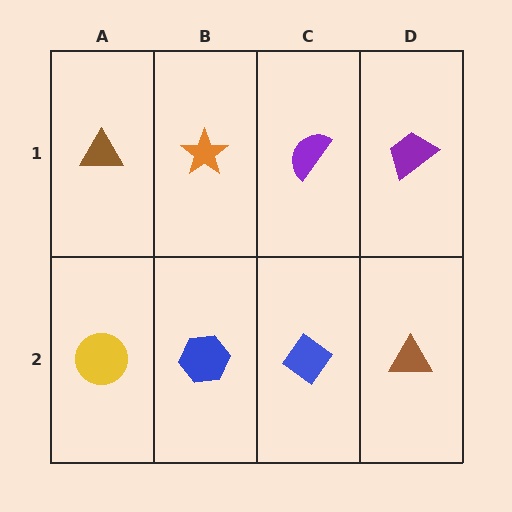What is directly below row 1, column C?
A blue diamond.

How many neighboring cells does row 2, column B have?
3.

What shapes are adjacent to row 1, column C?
A blue diamond (row 2, column C), an orange star (row 1, column B), a purple trapezoid (row 1, column D).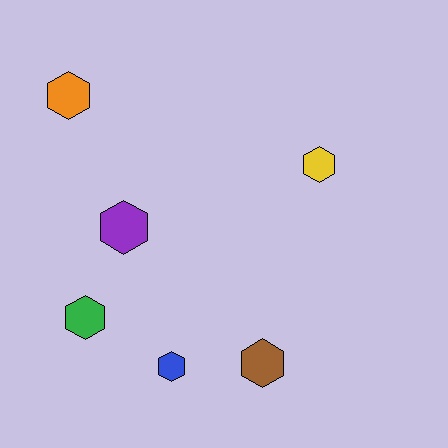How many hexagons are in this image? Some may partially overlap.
There are 6 hexagons.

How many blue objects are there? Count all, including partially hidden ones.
There is 1 blue object.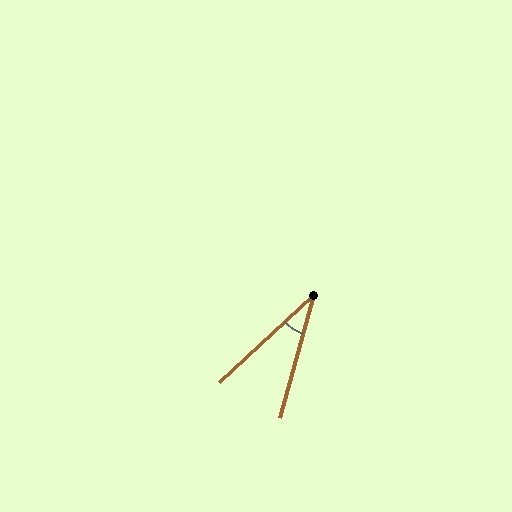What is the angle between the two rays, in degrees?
Approximately 32 degrees.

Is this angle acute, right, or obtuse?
It is acute.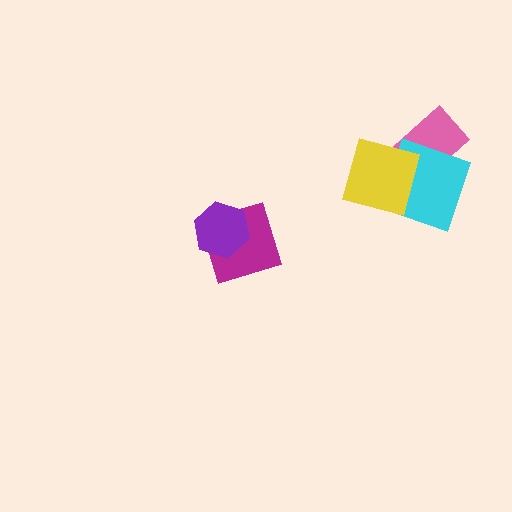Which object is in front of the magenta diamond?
The purple hexagon is in front of the magenta diamond.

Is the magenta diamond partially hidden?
Yes, it is partially covered by another shape.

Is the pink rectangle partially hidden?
Yes, it is partially covered by another shape.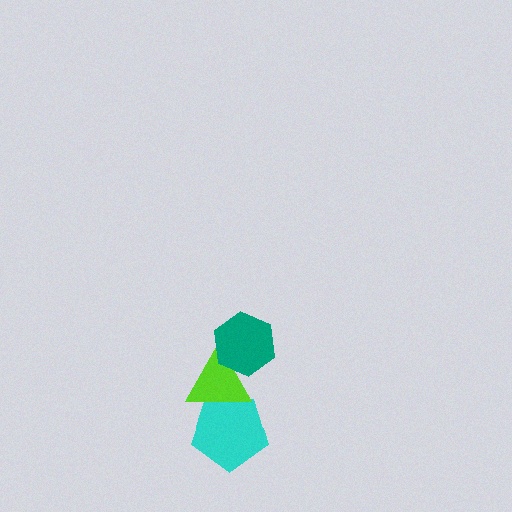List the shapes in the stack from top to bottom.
From top to bottom: the teal hexagon, the lime triangle, the cyan pentagon.